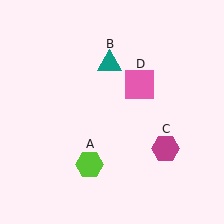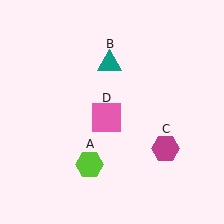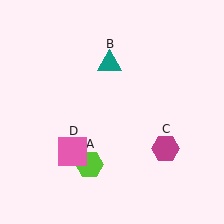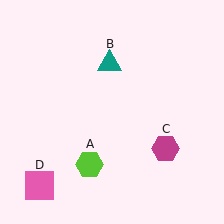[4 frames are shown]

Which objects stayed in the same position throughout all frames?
Lime hexagon (object A) and teal triangle (object B) and magenta hexagon (object C) remained stationary.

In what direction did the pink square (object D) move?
The pink square (object D) moved down and to the left.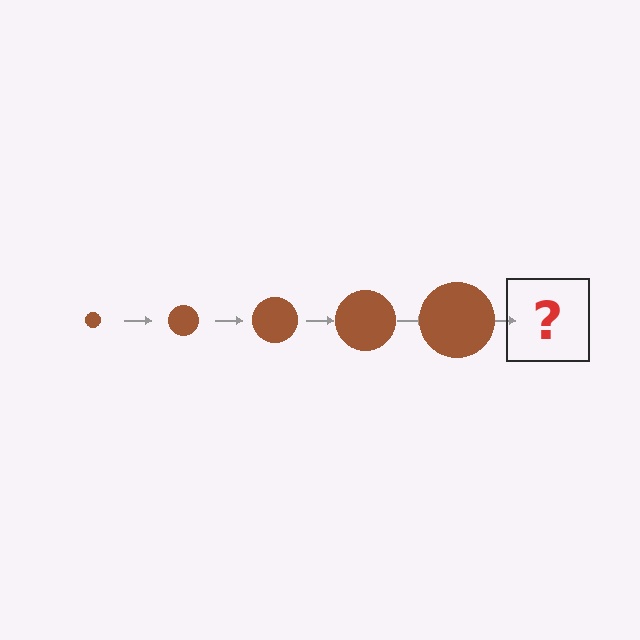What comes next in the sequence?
The next element should be a brown circle, larger than the previous one.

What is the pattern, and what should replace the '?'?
The pattern is that the circle gets progressively larger each step. The '?' should be a brown circle, larger than the previous one.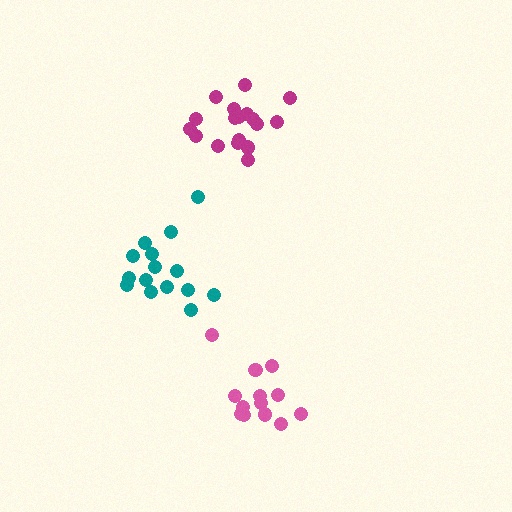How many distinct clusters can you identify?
There are 3 distinct clusters.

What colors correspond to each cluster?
The clusters are colored: magenta, pink, teal.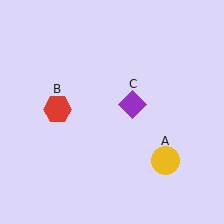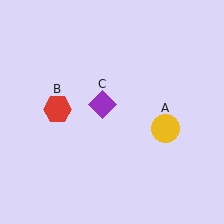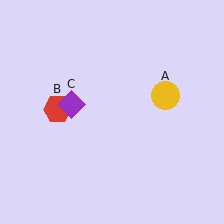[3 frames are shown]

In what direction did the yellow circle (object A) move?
The yellow circle (object A) moved up.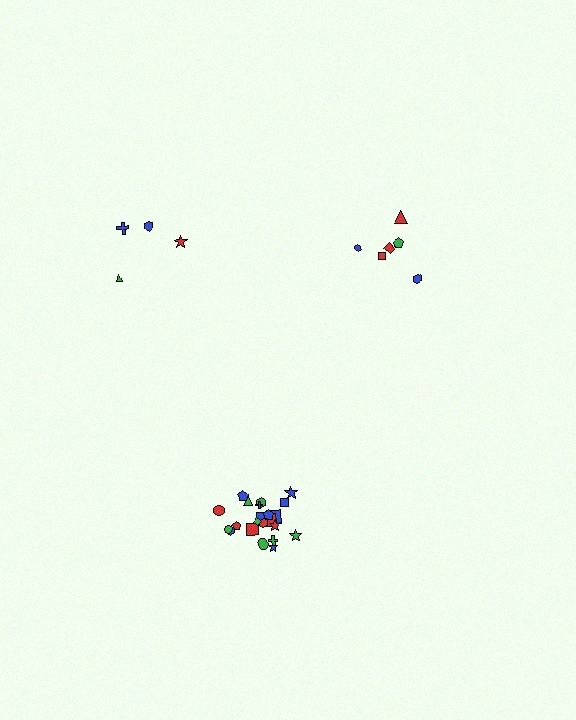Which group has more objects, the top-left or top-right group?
The top-right group.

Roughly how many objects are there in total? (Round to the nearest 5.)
Roughly 30 objects in total.